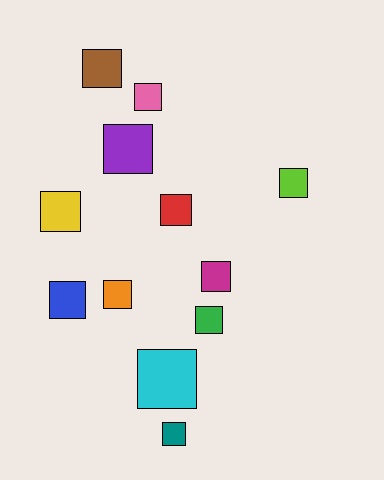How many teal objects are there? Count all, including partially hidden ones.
There is 1 teal object.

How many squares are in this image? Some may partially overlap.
There are 12 squares.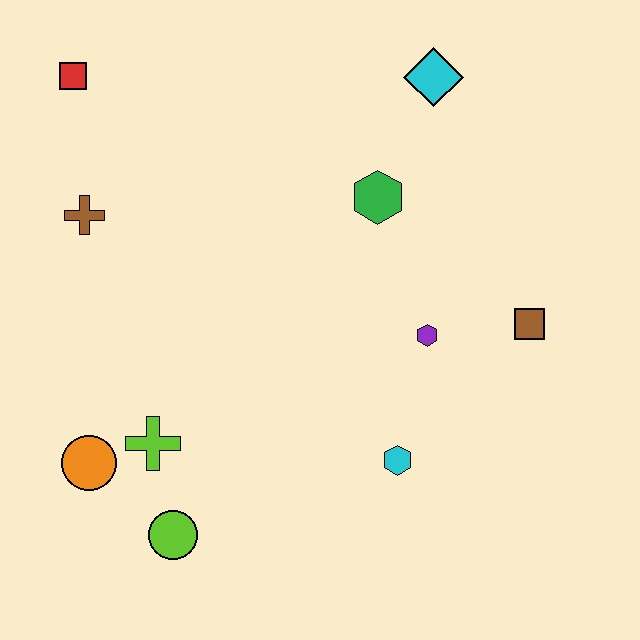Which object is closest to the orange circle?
The lime cross is closest to the orange circle.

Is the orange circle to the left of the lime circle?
Yes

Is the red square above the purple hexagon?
Yes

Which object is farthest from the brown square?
The red square is farthest from the brown square.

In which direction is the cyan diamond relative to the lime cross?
The cyan diamond is above the lime cross.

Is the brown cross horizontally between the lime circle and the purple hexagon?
No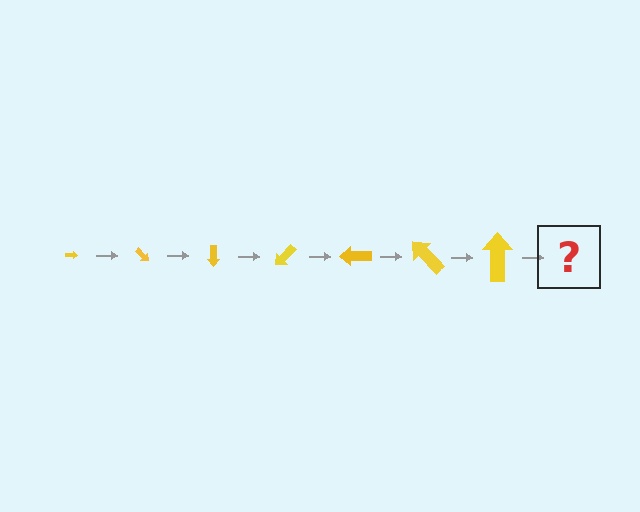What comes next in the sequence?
The next element should be an arrow, larger than the previous one and rotated 315 degrees from the start.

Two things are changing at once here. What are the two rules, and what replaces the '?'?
The two rules are that the arrow grows larger each step and it rotates 45 degrees each step. The '?' should be an arrow, larger than the previous one and rotated 315 degrees from the start.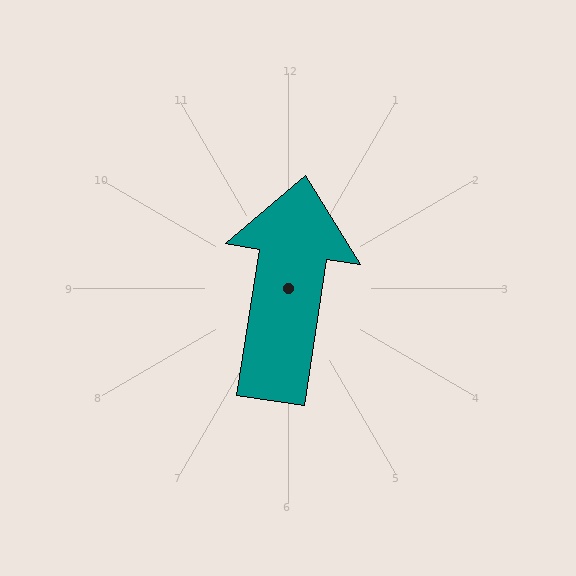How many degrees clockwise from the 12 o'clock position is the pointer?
Approximately 9 degrees.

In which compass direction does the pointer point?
North.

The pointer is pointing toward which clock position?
Roughly 12 o'clock.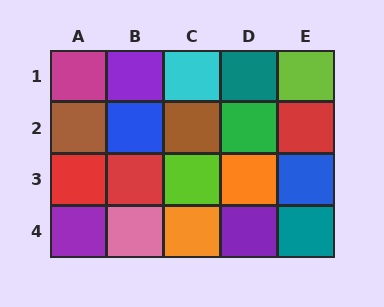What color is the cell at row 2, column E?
Red.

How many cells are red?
3 cells are red.